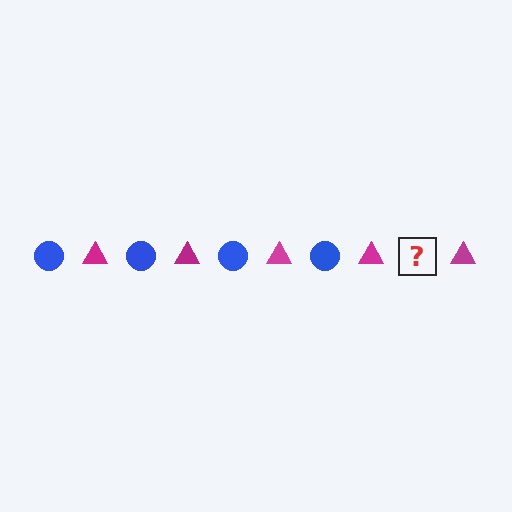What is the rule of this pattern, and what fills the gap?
The rule is that the pattern alternates between blue circle and magenta triangle. The gap should be filled with a blue circle.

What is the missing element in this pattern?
The missing element is a blue circle.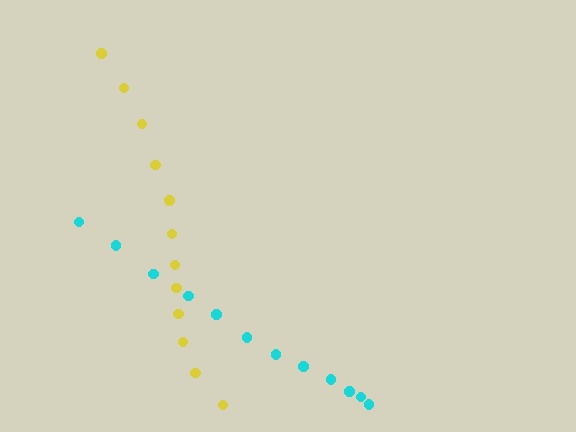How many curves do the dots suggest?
There are 2 distinct paths.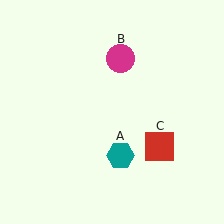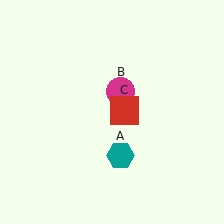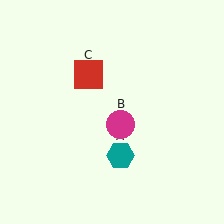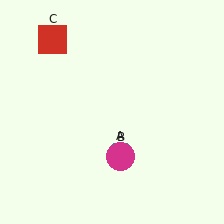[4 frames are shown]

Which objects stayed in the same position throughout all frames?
Teal hexagon (object A) remained stationary.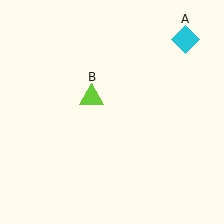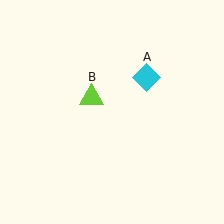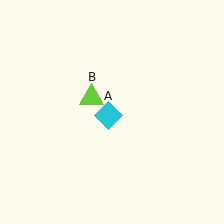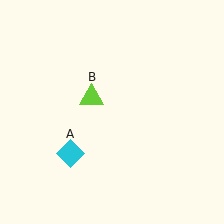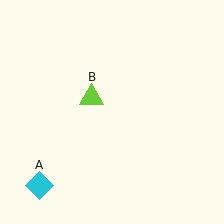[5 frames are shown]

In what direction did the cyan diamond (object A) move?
The cyan diamond (object A) moved down and to the left.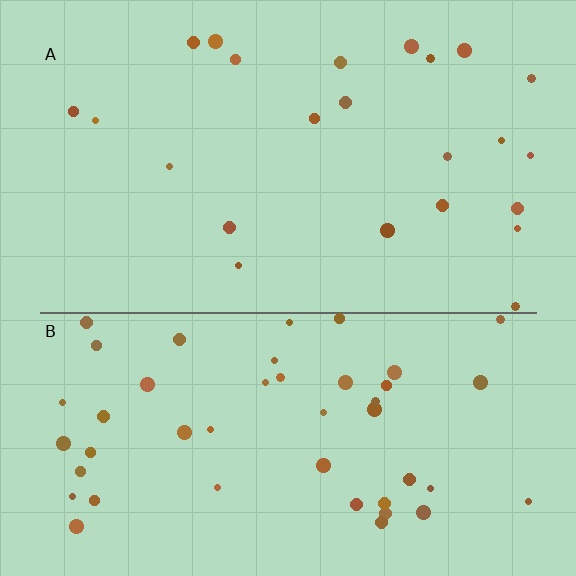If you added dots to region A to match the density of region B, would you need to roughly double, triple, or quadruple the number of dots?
Approximately double.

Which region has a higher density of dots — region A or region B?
B (the bottom).